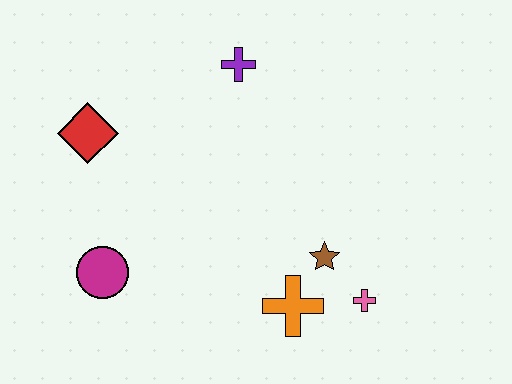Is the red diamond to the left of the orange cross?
Yes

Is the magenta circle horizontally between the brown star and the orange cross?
No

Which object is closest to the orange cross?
The brown star is closest to the orange cross.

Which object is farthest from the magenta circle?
The pink cross is farthest from the magenta circle.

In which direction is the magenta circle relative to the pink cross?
The magenta circle is to the left of the pink cross.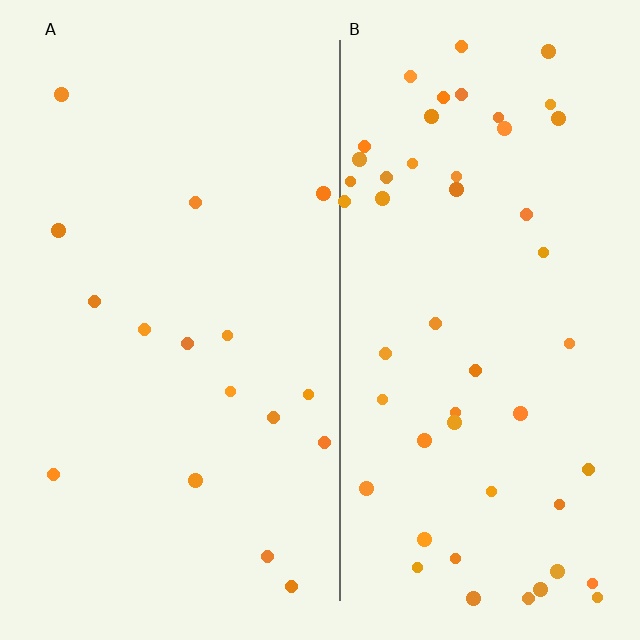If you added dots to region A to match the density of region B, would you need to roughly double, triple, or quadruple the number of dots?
Approximately triple.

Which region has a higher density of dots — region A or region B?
B (the right).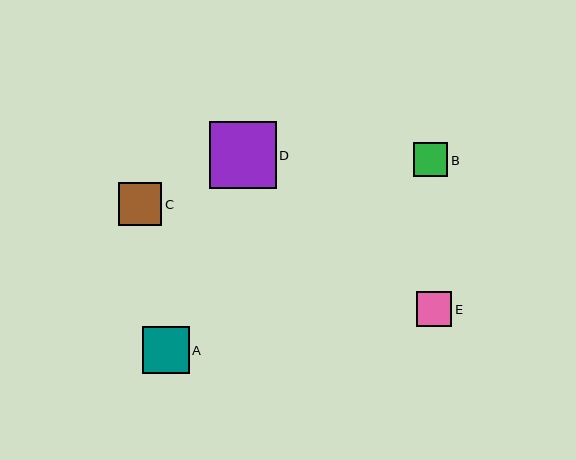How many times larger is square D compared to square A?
Square D is approximately 1.5 times the size of square A.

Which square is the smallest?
Square B is the smallest with a size of approximately 34 pixels.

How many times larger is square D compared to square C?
Square D is approximately 1.6 times the size of square C.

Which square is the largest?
Square D is the largest with a size of approximately 67 pixels.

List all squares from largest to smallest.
From largest to smallest: D, A, C, E, B.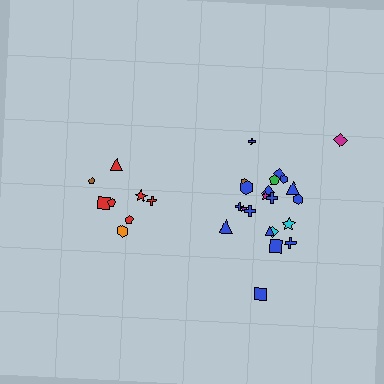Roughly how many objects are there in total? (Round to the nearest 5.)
Roughly 30 objects in total.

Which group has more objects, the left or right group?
The right group.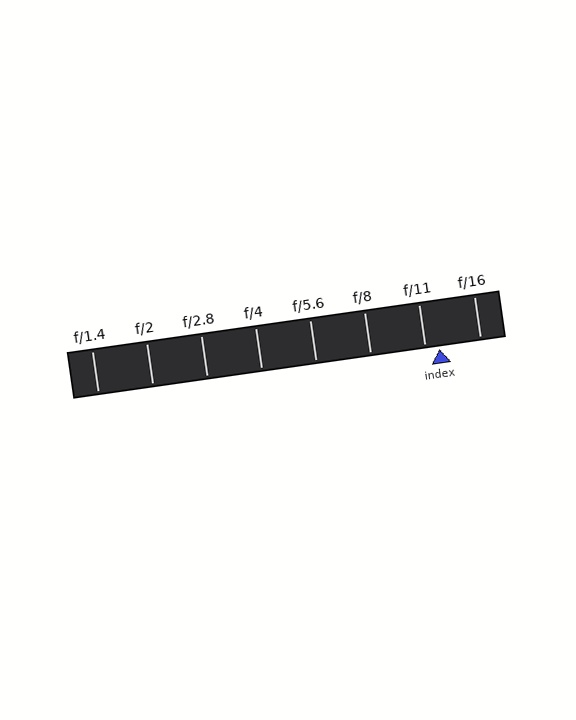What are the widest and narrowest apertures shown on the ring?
The widest aperture shown is f/1.4 and the narrowest is f/16.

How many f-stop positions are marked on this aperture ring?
There are 8 f-stop positions marked.